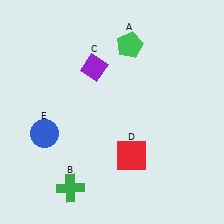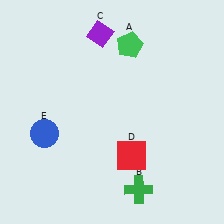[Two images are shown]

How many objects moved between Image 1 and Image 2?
2 objects moved between the two images.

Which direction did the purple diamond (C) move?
The purple diamond (C) moved up.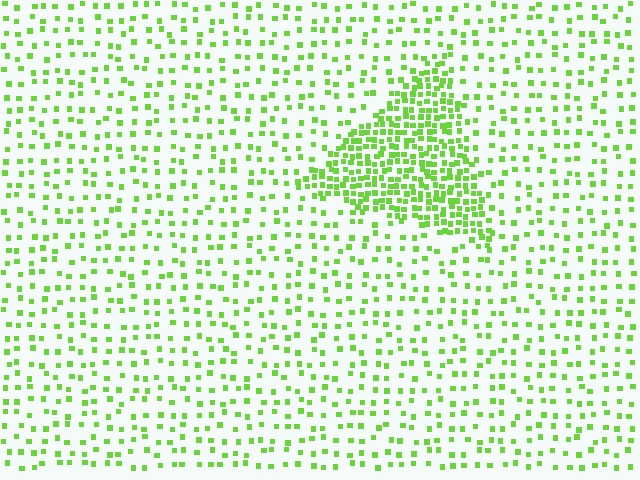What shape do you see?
I see a triangle.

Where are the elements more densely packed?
The elements are more densely packed inside the triangle boundary.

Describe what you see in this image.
The image contains small lime elements arranged at two different densities. A triangle-shaped region is visible where the elements are more densely packed than the surrounding area.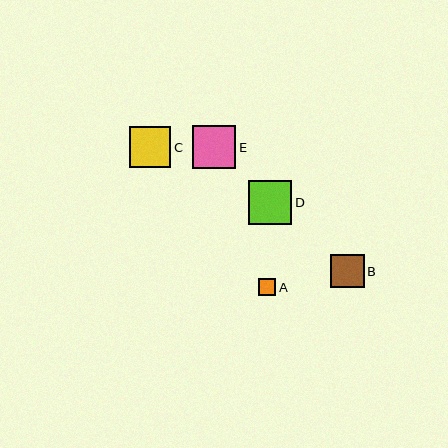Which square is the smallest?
Square A is the smallest with a size of approximately 18 pixels.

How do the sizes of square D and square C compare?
Square D and square C are approximately the same size.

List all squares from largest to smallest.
From largest to smallest: D, E, C, B, A.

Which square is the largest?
Square D is the largest with a size of approximately 44 pixels.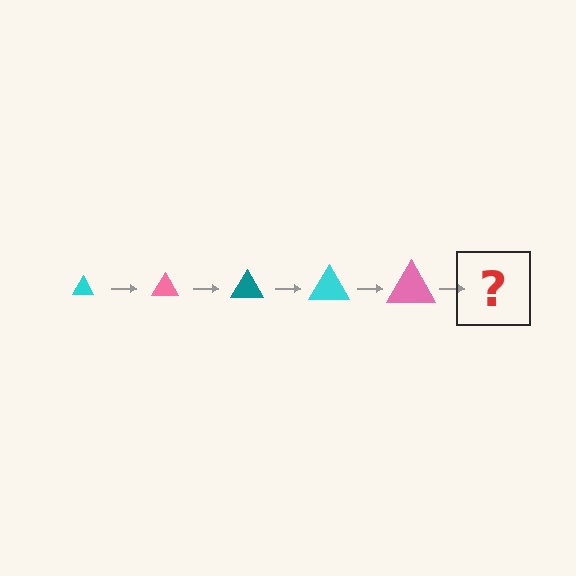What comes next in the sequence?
The next element should be a teal triangle, larger than the previous one.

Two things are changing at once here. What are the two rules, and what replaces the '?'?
The two rules are that the triangle grows larger each step and the color cycles through cyan, pink, and teal. The '?' should be a teal triangle, larger than the previous one.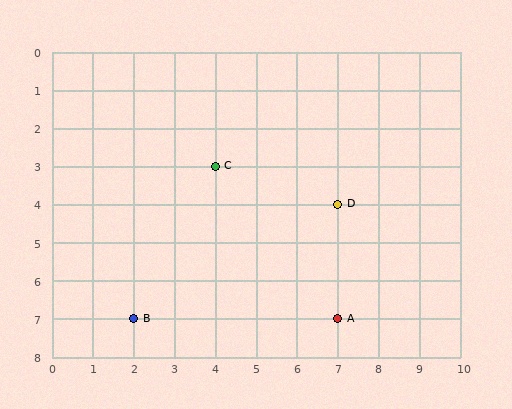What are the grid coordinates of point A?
Point A is at grid coordinates (7, 7).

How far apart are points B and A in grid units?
Points B and A are 5 columns apart.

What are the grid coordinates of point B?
Point B is at grid coordinates (2, 7).